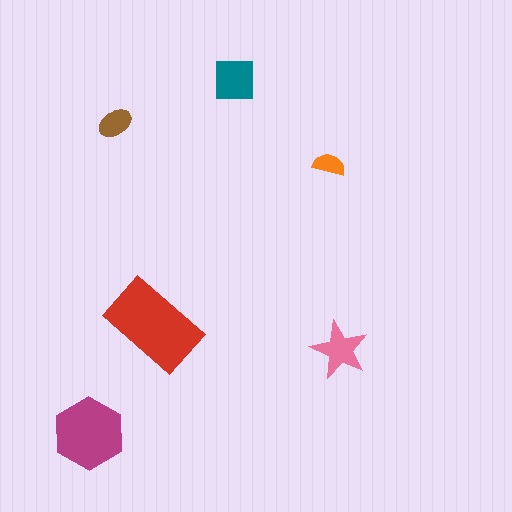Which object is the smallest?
The orange semicircle.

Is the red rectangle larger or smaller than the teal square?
Larger.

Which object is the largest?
The red rectangle.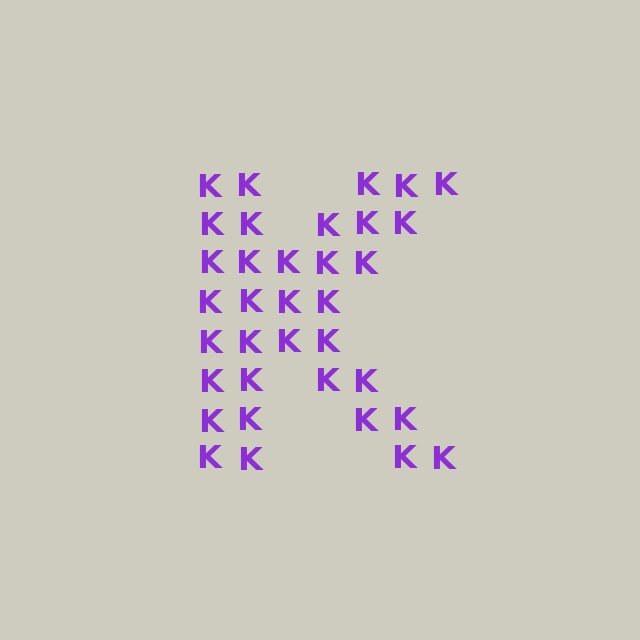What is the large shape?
The large shape is the letter K.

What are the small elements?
The small elements are letter K's.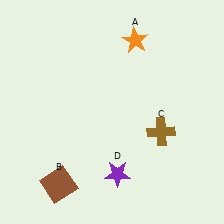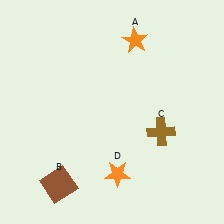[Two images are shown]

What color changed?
The star (D) changed from purple in Image 1 to orange in Image 2.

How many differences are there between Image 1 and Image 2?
There is 1 difference between the two images.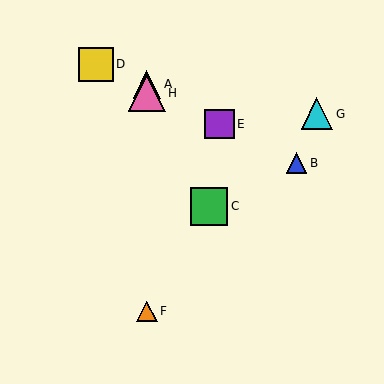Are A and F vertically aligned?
Yes, both are at x≈147.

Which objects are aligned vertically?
Objects A, F, H are aligned vertically.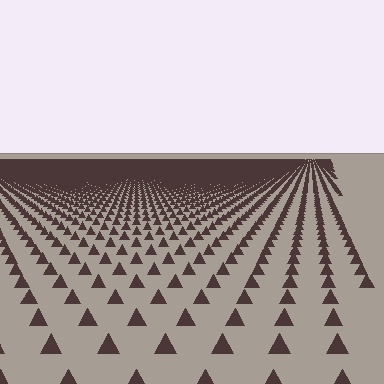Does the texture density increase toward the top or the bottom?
Density increases toward the top.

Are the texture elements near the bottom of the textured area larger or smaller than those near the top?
Larger. Near the bottom, elements are closer to the viewer and appear at a bigger on-screen size.